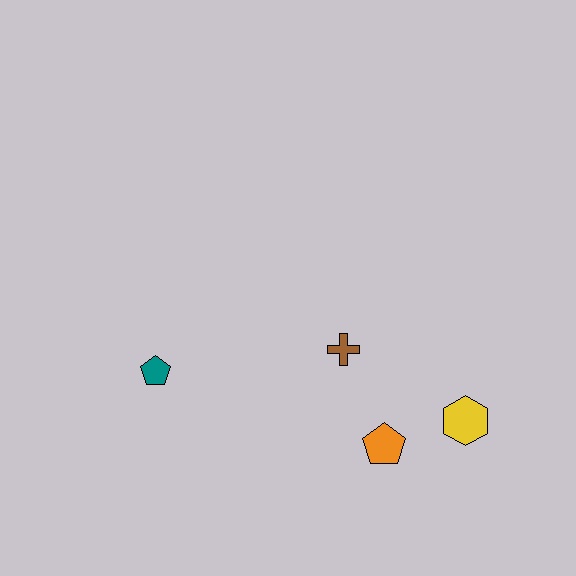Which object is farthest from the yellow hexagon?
The teal pentagon is farthest from the yellow hexagon.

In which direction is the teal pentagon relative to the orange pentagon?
The teal pentagon is to the left of the orange pentagon.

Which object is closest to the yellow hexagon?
The orange pentagon is closest to the yellow hexagon.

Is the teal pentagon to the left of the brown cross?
Yes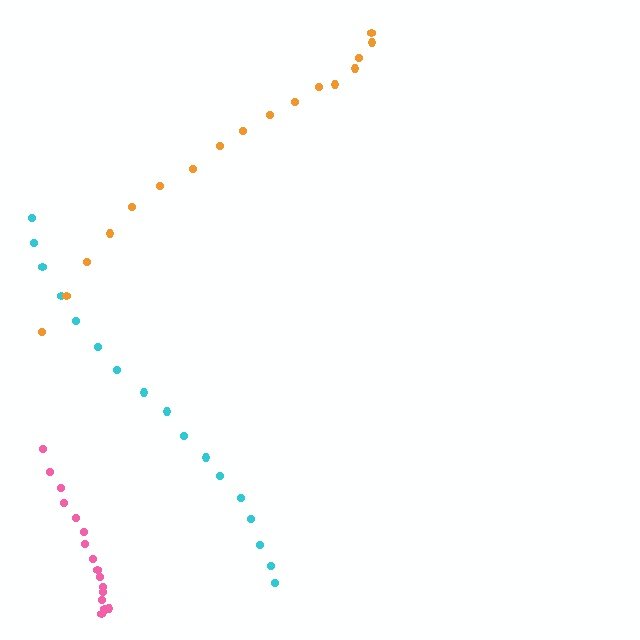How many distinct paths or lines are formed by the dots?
There are 3 distinct paths.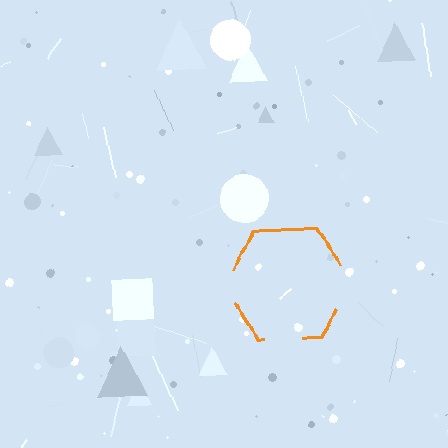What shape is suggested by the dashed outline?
The dashed outline suggests a hexagon.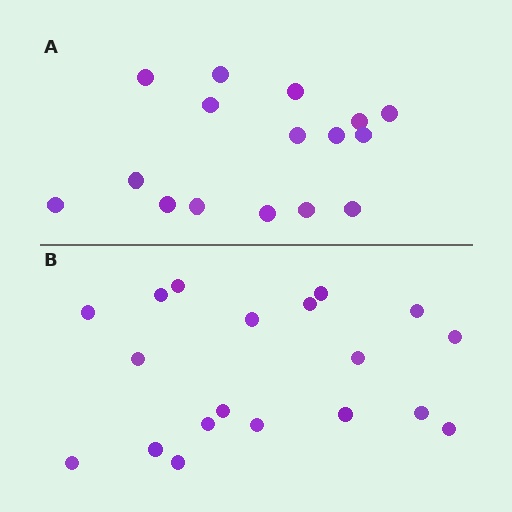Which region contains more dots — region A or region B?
Region B (the bottom region) has more dots.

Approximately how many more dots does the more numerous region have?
Region B has just a few more — roughly 2 or 3 more dots than region A.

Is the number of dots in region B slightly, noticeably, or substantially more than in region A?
Region B has only slightly more — the two regions are fairly close. The ratio is roughly 1.2 to 1.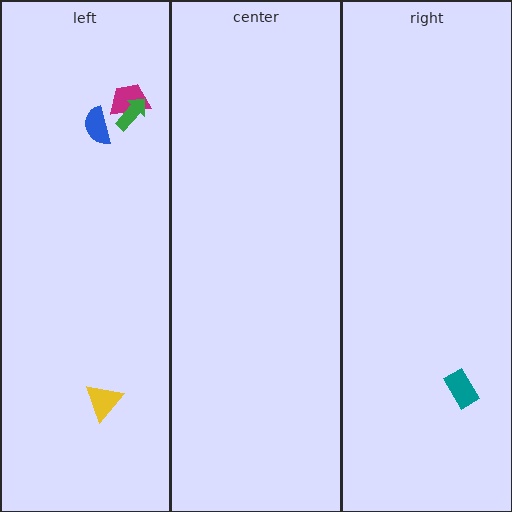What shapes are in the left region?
The magenta trapezoid, the green arrow, the blue semicircle, the yellow triangle.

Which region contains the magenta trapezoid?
The left region.